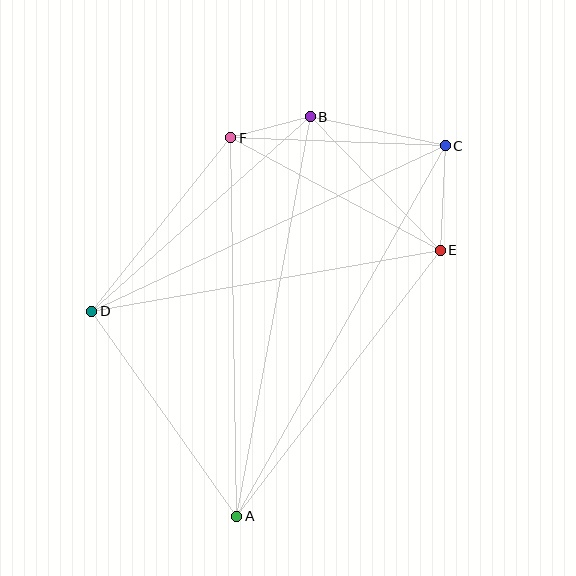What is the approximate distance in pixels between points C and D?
The distance between C and D is approximately 390 pixels.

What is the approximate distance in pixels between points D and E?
The distance between D and E is approximately 354 pixels.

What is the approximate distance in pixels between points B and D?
The distance between B and D is approximately 293 pixels.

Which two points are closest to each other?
Points B and F are closest to each other.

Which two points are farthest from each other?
Points A and C are farthest from each other.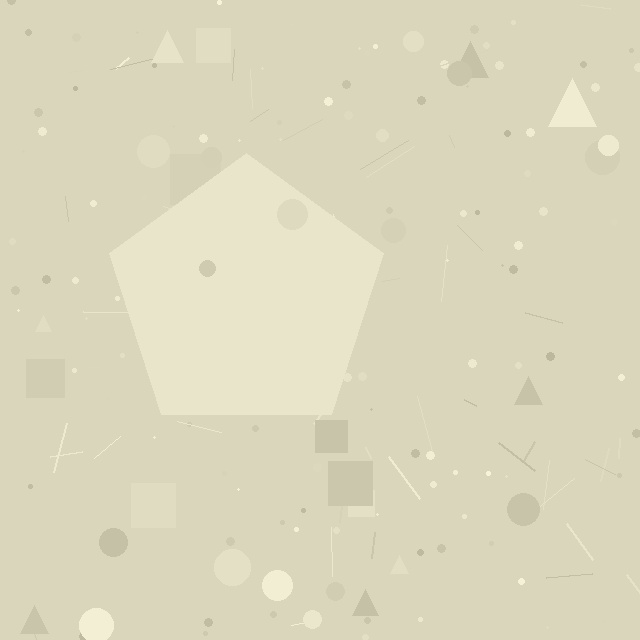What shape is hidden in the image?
A pentagon is hidden in the image.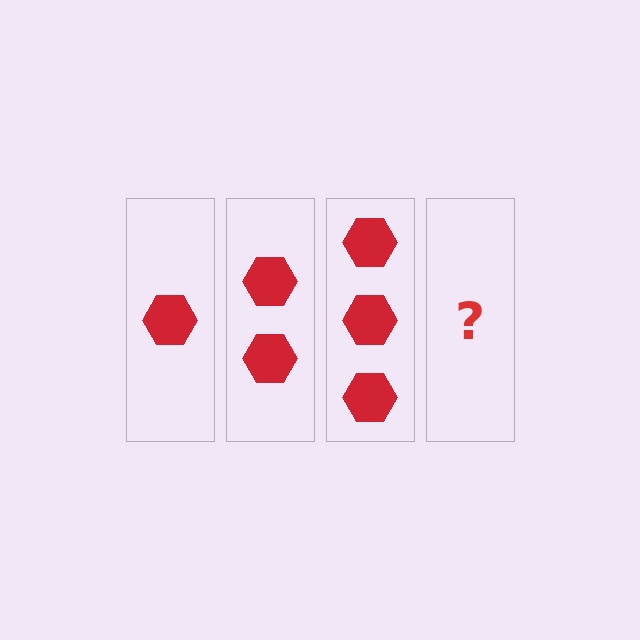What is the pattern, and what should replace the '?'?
The pattern is that each step adds one more hexagon. The '?' should be 4 hexagons.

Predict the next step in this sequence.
The next step is 4 hexagons.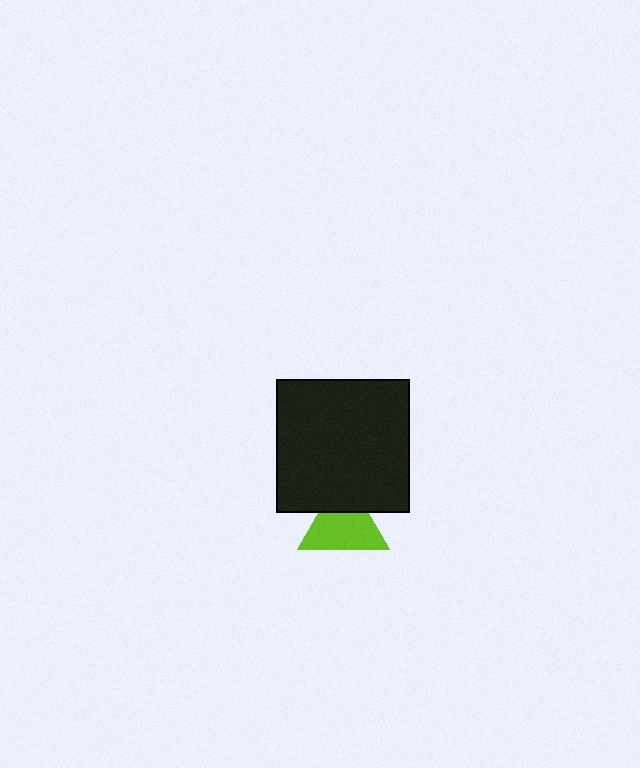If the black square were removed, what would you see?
You would see the complete lime triangle.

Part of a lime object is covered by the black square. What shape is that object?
It is a triangle.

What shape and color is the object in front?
The object in front is a black square.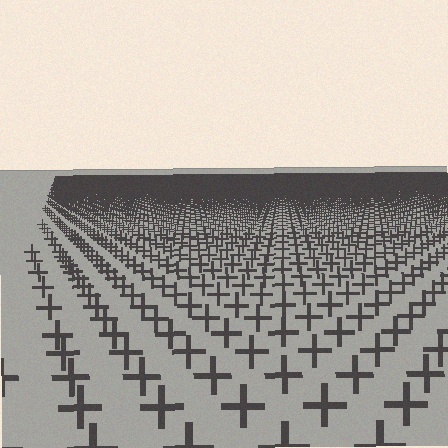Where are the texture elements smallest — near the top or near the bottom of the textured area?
Near the top.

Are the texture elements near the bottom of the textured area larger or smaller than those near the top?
Larger. Near the bottom, elements are closer to the viewer and appear at a bigger on-screen size.